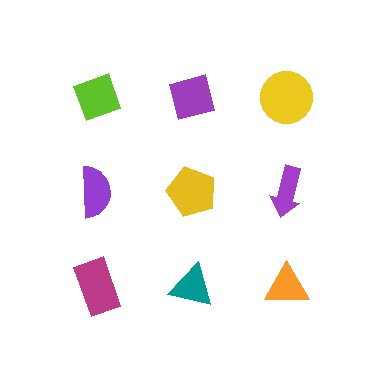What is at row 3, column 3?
An orange triangle.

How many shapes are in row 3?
3 shapes.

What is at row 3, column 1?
A magenta rectangle.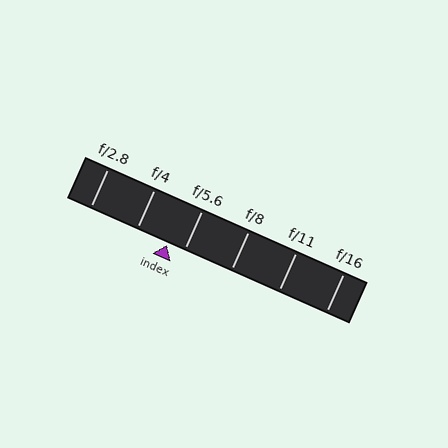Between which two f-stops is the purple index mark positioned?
The index mark is between f/4 and f/5.6.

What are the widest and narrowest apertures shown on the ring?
The widest aperture shown is f/2.8 and the narrowest is f/16.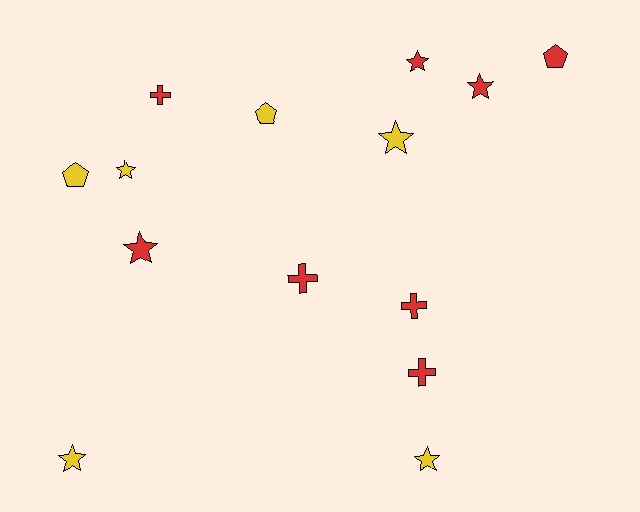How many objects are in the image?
There are 14 objects.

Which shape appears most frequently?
Star, with 7 objects.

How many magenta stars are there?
There are no magenta stars.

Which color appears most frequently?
Red, with 8 objects.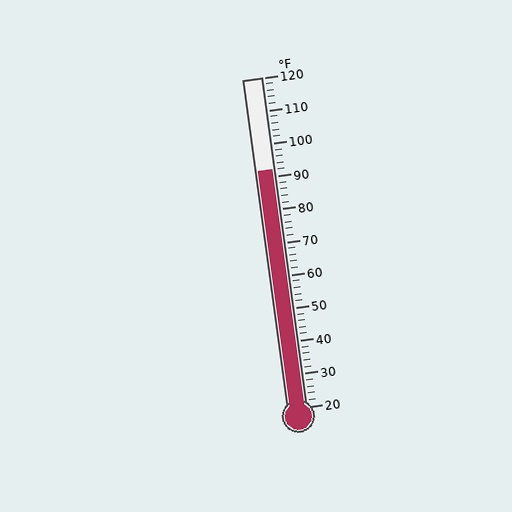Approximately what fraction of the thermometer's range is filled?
The thermometer is filled to approximately 70% of its range.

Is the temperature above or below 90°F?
The temperature is above 90°F.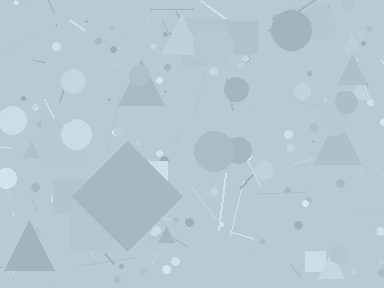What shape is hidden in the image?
A diamond is hidden in the image.